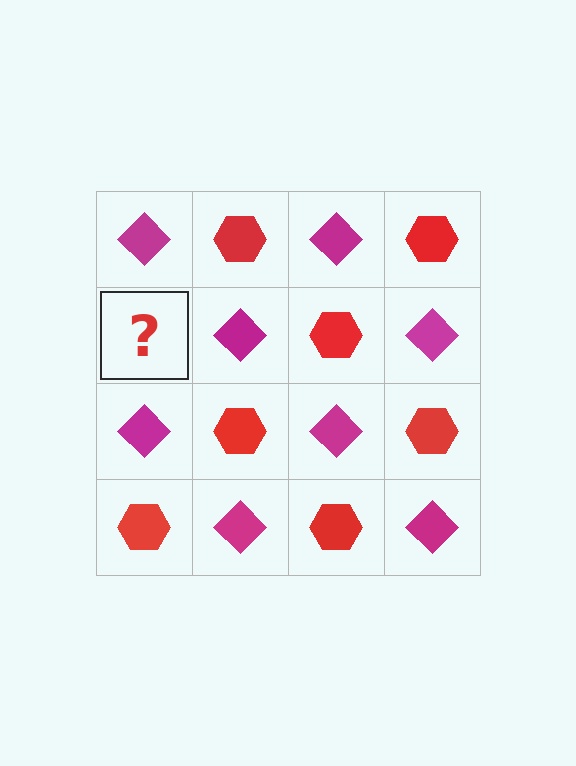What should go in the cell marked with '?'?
The missing cell should contain a red hexagon.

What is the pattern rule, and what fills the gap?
The rule is that it alternates magenta diamond and red hexagon in a checkerboard pattern. The gap should be filled with a red hexagon.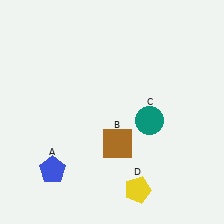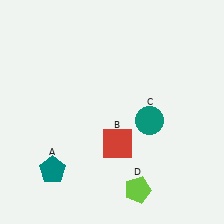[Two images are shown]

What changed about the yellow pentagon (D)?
In Image 1, D is yellow. In Image 2, it changed to lime.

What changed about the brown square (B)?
In Image 1, B is brown. In Image 2, it changed to red.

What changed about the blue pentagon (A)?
In Image 1, A is blue. In Image 2, it changed to teal.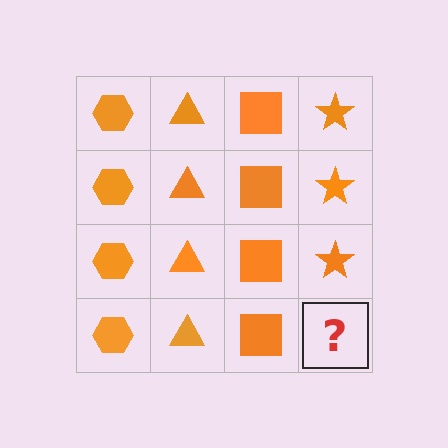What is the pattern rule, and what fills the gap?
The rule is that each column has a consistent shape. The gap should be filled with an orange star.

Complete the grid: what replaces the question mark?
The question mark should be replaced with an orange star.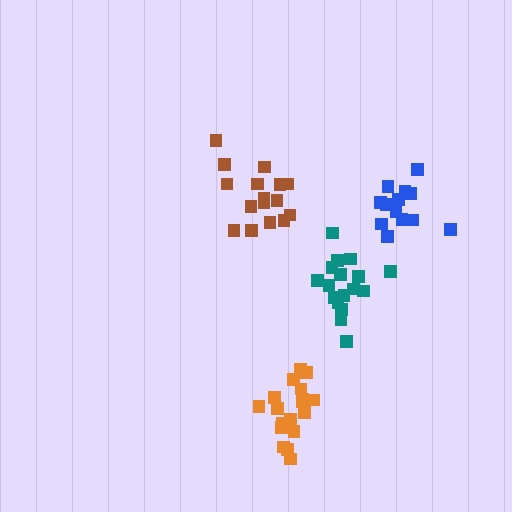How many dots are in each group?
Group 1: 18 dots, Group 2: 16 dots, Group 3: 18 dots, Group 4: 13 dots (65 total).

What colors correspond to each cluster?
The clusters are colored: teal, brown, orange, blue.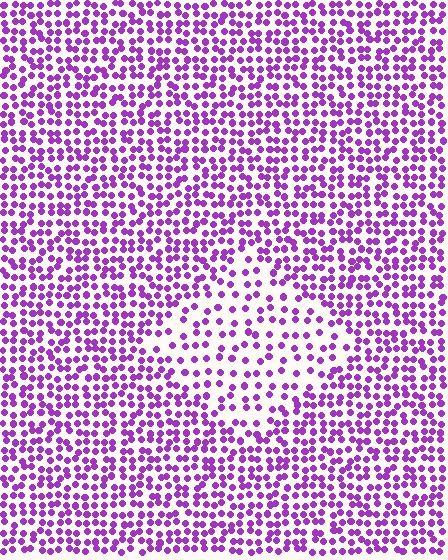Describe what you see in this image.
The image contains small purple elements arranged at two different densities. A diamond-shaped region is visible where the elements are less densely packed than the surrounding area.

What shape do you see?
I see a diamond.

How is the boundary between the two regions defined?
The boundary is defined by a change in element density (approximately 1.9x ratio). All elements are the same color, size, and shape.